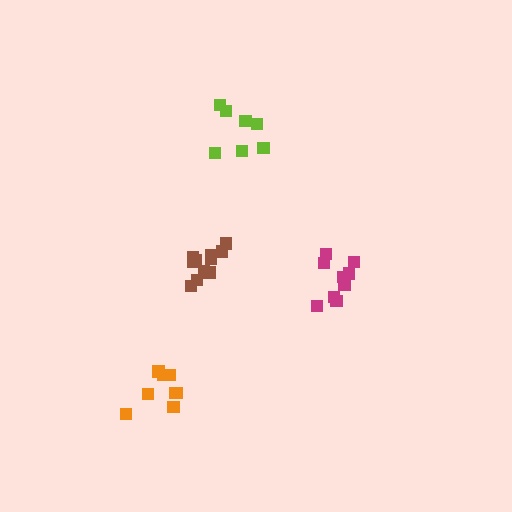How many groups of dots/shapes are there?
There are 4 groups.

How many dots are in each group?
Group 1: 11 dots, Group 2: 8 dots, Group 3: 7 dots, Group 4: 9 dots (35 total).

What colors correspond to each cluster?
The clusters are colored: brown, orange, lime, magenta.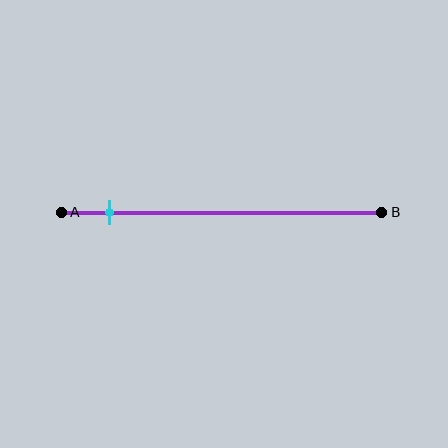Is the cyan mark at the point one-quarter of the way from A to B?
No, the mark is at about 15% from A, not at the 25% one-quarter point.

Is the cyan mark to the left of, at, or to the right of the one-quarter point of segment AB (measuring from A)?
The cyan mark is to the left of the one-quarter point of segment AB.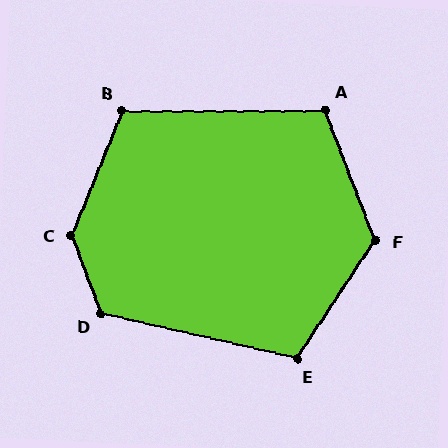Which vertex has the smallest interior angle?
A, at approximately 111 degrees.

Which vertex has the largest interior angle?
C, at approximately 138 degrees.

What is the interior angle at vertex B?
Approximately 112 degrees (obtuse).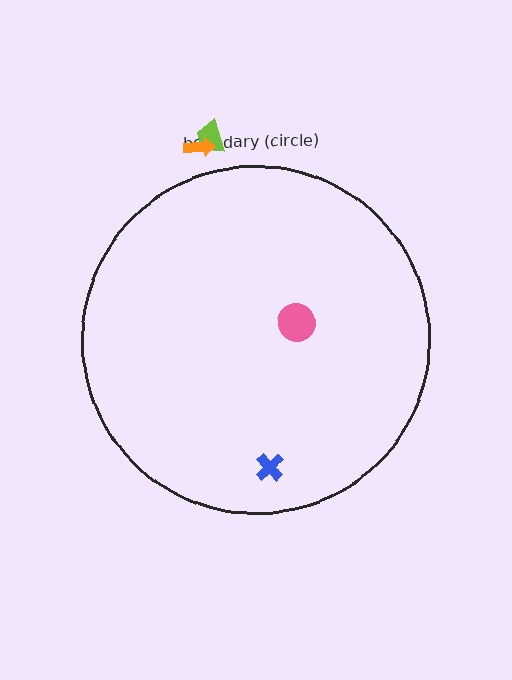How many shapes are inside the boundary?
2 inside, 2 outside.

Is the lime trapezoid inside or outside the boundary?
Outside.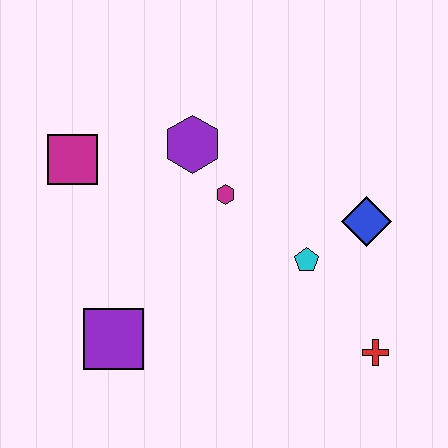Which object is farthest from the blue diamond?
The magenta square is farthest from the blue diamond.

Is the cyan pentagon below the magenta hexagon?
Yes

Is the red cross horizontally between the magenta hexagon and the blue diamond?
No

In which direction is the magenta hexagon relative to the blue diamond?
The magenta hexagon is to the left of the blue diamond.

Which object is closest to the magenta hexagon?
The purple hexagon is closest to the magenta hexagon.